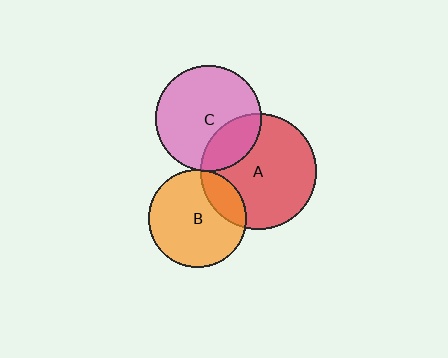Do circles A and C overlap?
Yes.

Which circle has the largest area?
Circle A (red).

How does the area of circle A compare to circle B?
Approximately 1.4 times.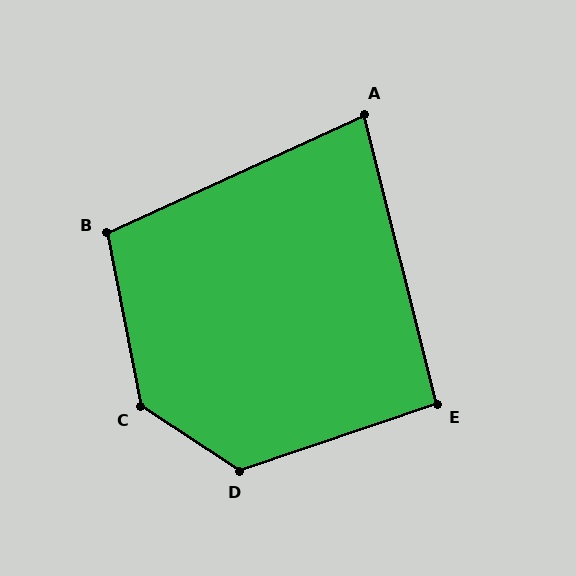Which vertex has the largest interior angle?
C, at approximately 134 degrees.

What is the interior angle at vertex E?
Approximately 95 degrees (approximately right).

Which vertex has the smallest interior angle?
A, at approximately 80 degrees.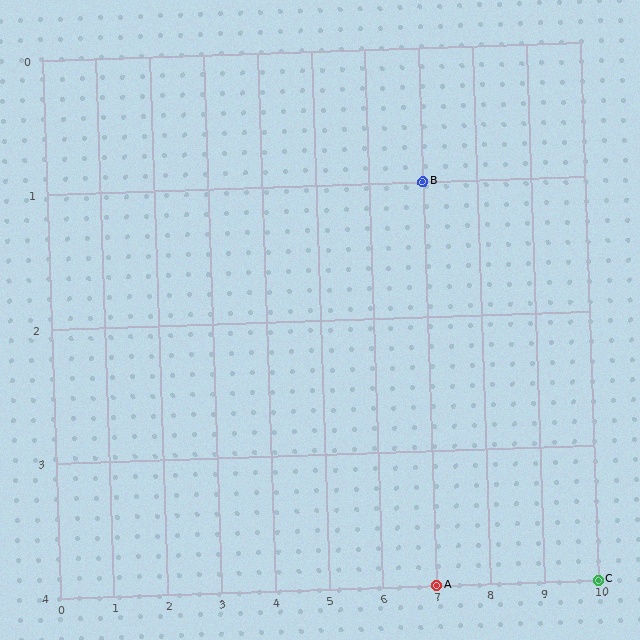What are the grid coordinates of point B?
Point B is at grid coordinates (7, 1).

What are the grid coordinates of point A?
Point A is at grid coordinates (7, 4).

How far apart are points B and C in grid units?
Points B and C are 3 columns and 3 rows apart (about 4.2 grid units diagonally).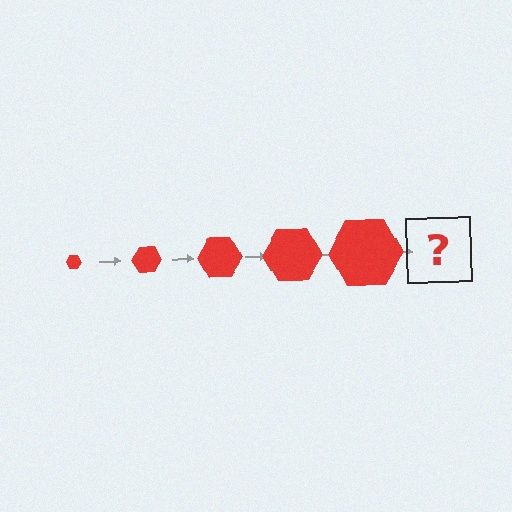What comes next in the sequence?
The next element should be a red hexagon, larger than the previous one.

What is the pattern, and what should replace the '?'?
The pattern is that the hexagon gets progressively larger each step. The '?' should be a red hexagon, larger than the previous one.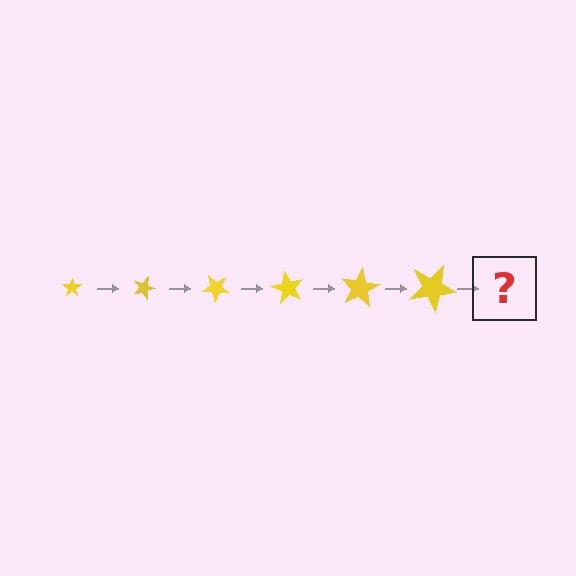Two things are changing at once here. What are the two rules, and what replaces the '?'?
The two rules are that the star grows larger each step and it rotates 20 degrees each step. The '?' should be a star, larger than the previous one and rotated 120 degrees from the start.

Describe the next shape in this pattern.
It should be a star, larger than the previous one and rotated 120 degrees from the start.